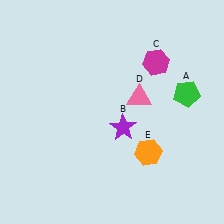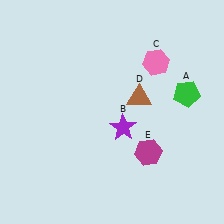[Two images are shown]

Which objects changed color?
C changed from magenta to pink. D changed from pink to brown. E changed from orange to magenta.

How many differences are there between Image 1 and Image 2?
There are 3 differences between the two images.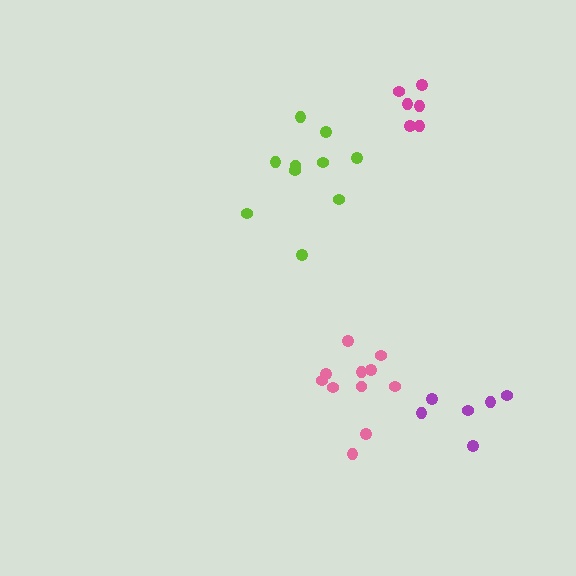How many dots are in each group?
Group 1: 10 dots, Group 2: 11 dots, Group 3: 6 dots, Group 4: 6 dots (33 total).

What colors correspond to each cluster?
The clusters are colored: lime, pink, purple, magenta.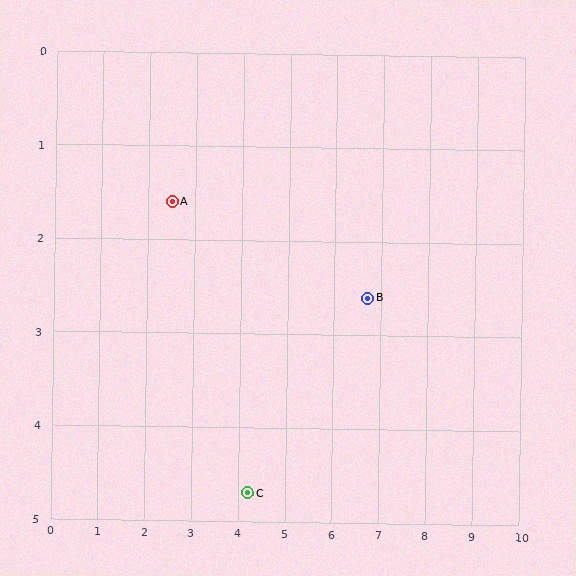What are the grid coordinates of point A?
Point A is at approximately (2.5, 1.6).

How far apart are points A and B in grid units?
Points A and B are about 4.3 grid units apart.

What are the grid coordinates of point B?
Point B is at approximately (6.7, 2.6).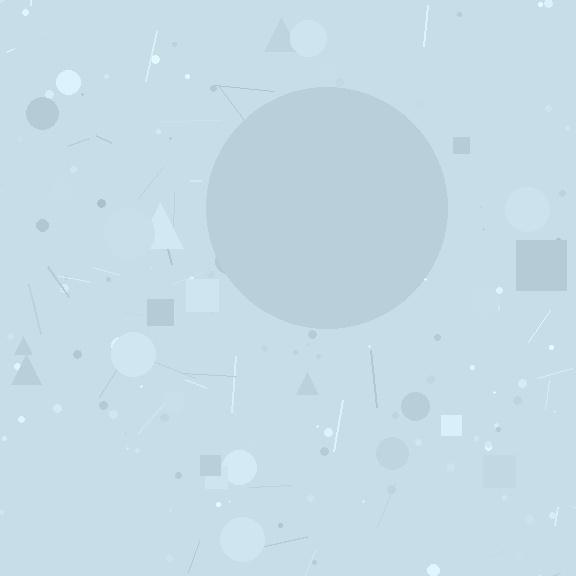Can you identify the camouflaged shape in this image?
The camouflaged shape is a circle.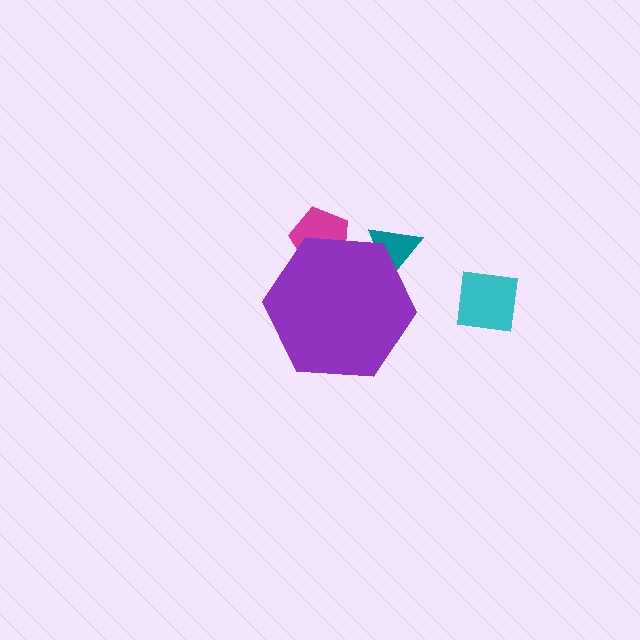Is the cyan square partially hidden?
No, the cyan square is fully visible.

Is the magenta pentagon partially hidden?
Yes, the magenta pentagon is partially hidden behind the purple hexagon.